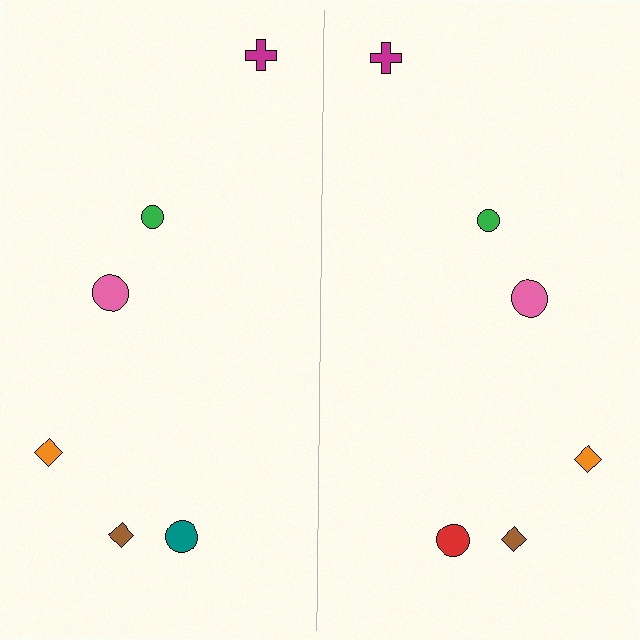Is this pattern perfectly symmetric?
No, the pattern is not perfectly symmetric. The red circle on the right side breaks the symmetry — its mirror counterpart is teal.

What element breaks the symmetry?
The red circle on the right side breaks the symmetry — its mirror counterpart is teal.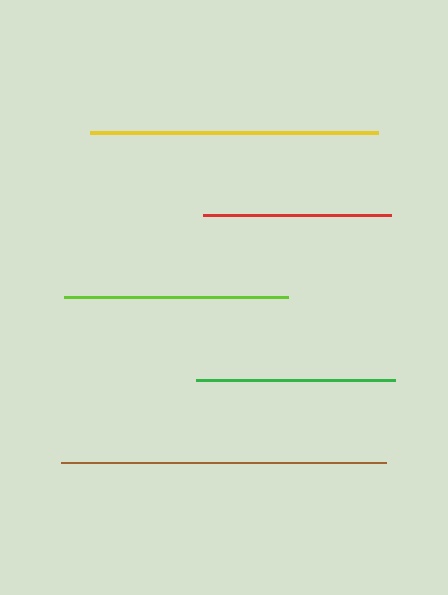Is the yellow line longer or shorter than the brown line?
The brown line is longer than the yellow line.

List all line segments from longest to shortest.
From longest to shortest: brown, yellow, lime, green, red.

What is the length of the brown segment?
The brown segment is approximately 325 pixels long.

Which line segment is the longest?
The brown line is the longest at approximately 325 pixels.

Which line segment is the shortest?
The red line is the shortest at approximately 188 pixels.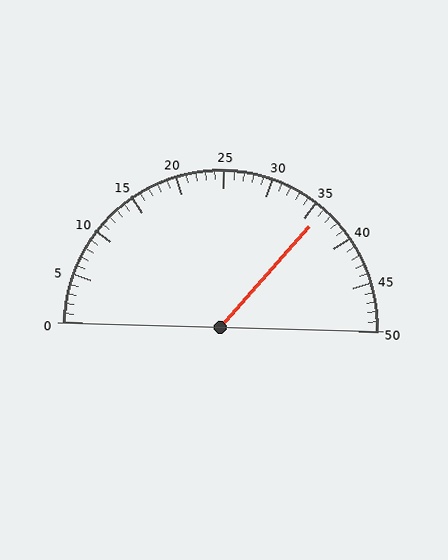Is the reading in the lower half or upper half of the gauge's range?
The reading is in the upper half of the range (0 to 50).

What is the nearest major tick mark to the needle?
The nearest major tick mark is 35.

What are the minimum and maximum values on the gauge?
The gauge ranges from 0 to 50.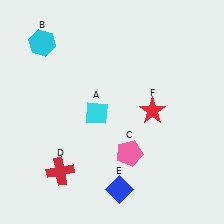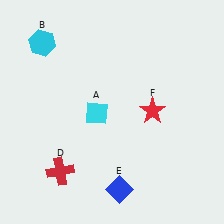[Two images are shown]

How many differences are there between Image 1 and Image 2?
There is 1 difference between the two images.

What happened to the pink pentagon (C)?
The pink pentagon (C) was removed in Image 2. It was in the bottom-right area of Image 1.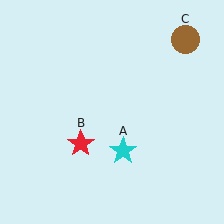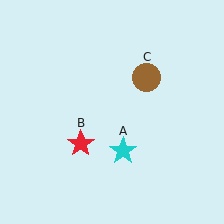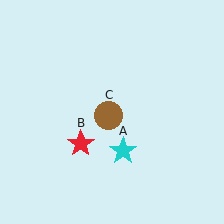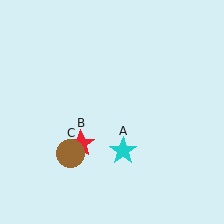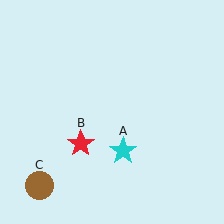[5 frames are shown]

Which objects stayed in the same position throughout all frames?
Cyan star (object A) and red star (object B) remained stationary.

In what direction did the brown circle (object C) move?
The brown circle (object C) moved down and to the left.